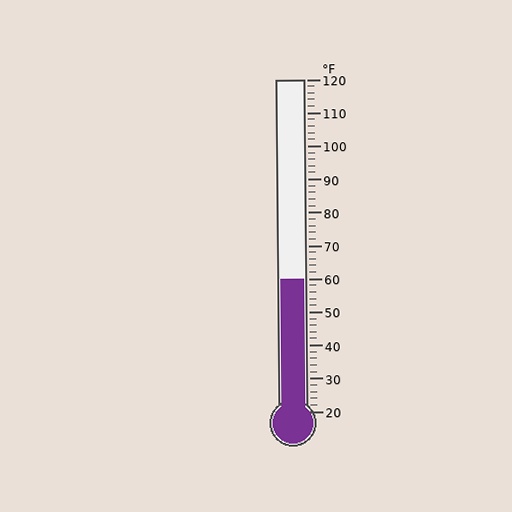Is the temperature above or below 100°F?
The temperature is below 100°F.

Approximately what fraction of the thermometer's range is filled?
The thermometer is filled to approximately 40% of its range.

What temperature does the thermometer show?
The thermometer shows approximately 60°F.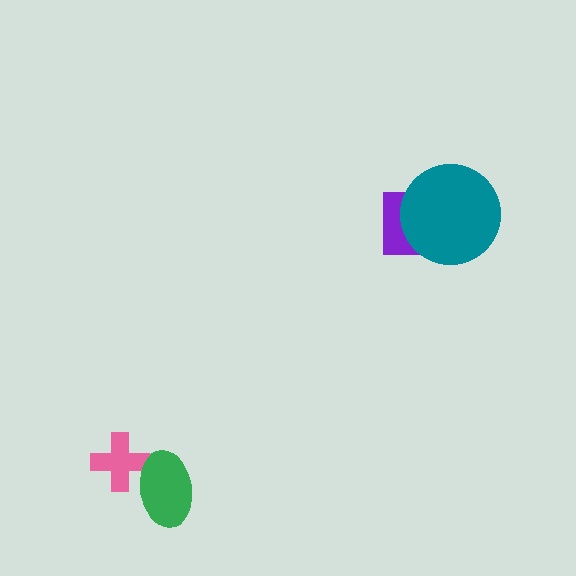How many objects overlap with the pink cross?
1 object overlaps with the pink cross.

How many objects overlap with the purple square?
1 object overlaps with the purple square.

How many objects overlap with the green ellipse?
1 object overlaps with the green ellipse.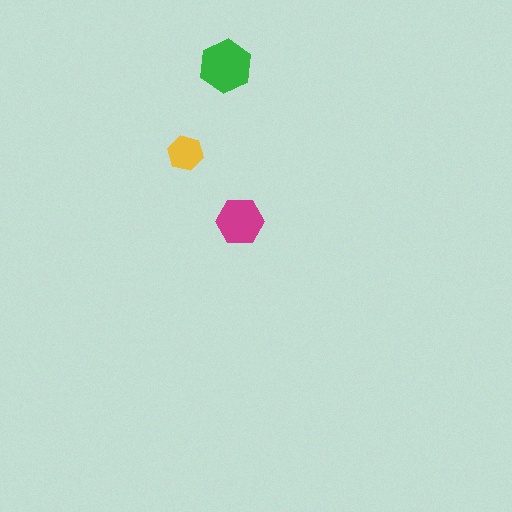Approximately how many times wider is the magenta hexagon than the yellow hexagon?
About 1.5 times wider.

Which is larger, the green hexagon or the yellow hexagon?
The green one.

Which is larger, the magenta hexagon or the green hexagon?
The green one.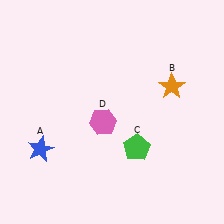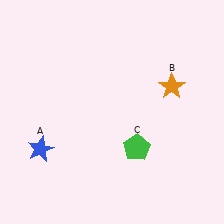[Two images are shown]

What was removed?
The pink hexagon (D) was removed in Image 2.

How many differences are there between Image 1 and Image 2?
There is 1 difference between the two images.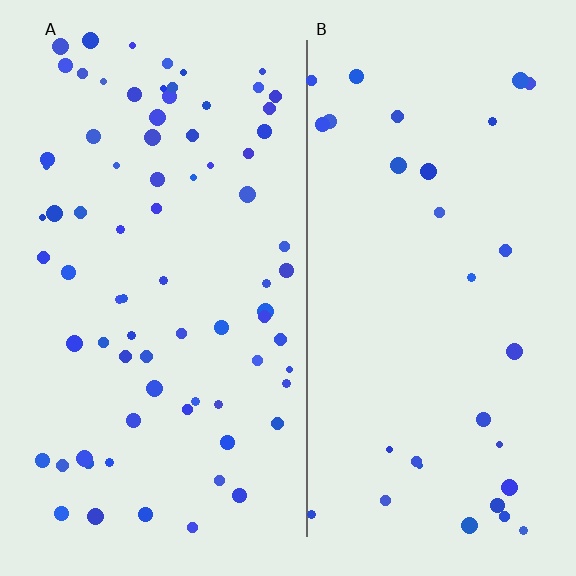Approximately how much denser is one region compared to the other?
Approximately 2.4× — region A over region B.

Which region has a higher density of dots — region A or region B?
A (the left).